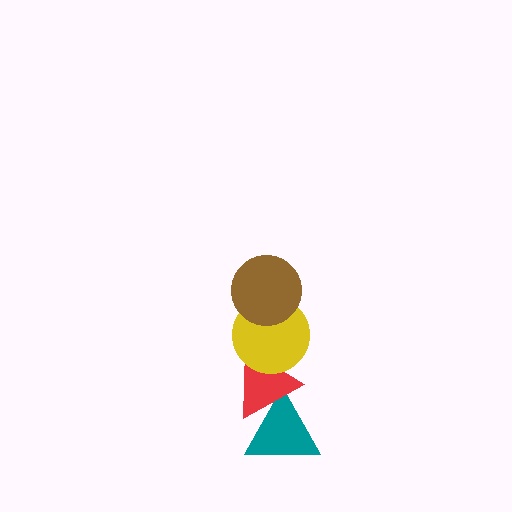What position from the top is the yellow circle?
The yellow circle is 2nd from the top.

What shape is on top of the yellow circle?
The brown circle is on top of the yellow circle.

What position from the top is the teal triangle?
The teal triangle is 4th from the top.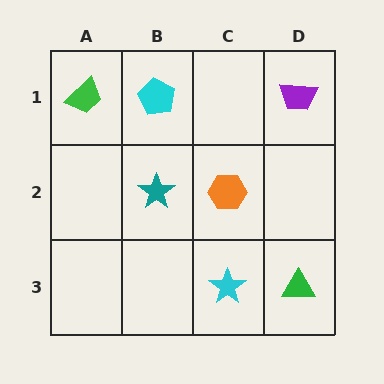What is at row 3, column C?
A cyan star.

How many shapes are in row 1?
3 shapes.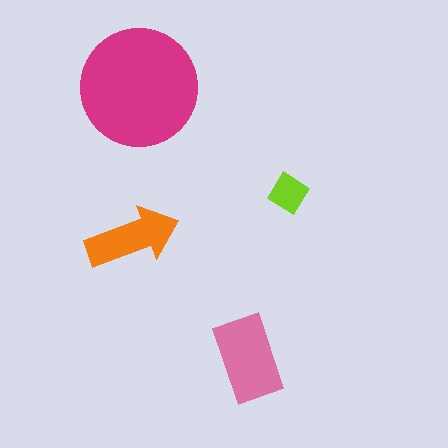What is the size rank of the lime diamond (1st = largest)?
4th.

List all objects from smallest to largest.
The lime diamond, the orange arrow, the pink rectangle, the magenta circle.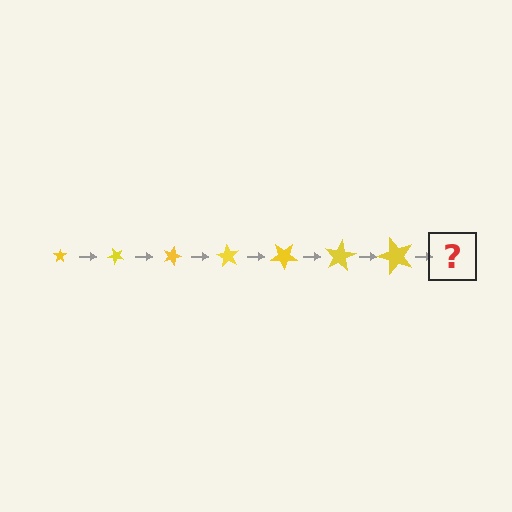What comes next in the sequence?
The next element should be a star, larger than the previous one and rotated 315 degrees from the start.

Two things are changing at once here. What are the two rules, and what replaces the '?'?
The two rules are that the star grows larger each step and it rotates 45 degrees each step. The '?' should be a star, larger than the previous one and rotated 315 degrees from the start.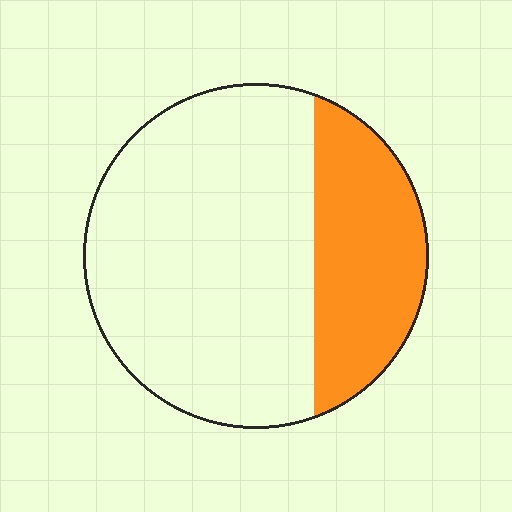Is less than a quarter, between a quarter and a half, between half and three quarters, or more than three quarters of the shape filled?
Between a quarter and a half.